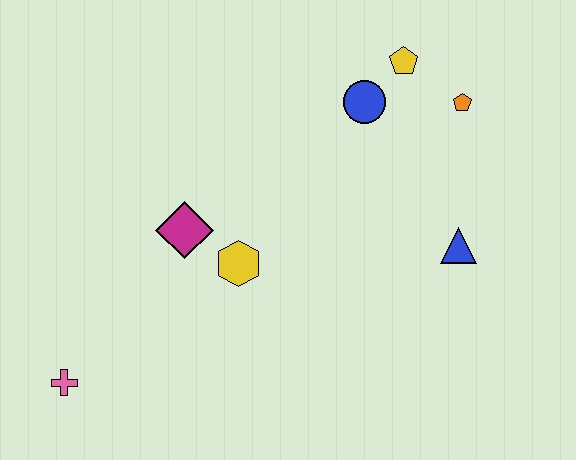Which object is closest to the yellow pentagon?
The blue circle is closest to the yellow pentagon.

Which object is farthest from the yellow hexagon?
The orange pentagon is farthest from the yellow hexagon.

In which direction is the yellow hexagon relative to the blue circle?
The yellow hexagon is below the blue circle.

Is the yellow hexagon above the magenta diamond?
No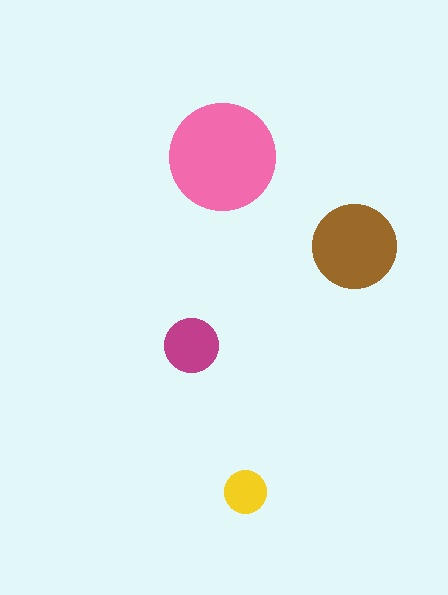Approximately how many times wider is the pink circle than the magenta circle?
About 2 times wider.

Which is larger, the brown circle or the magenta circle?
The brown one.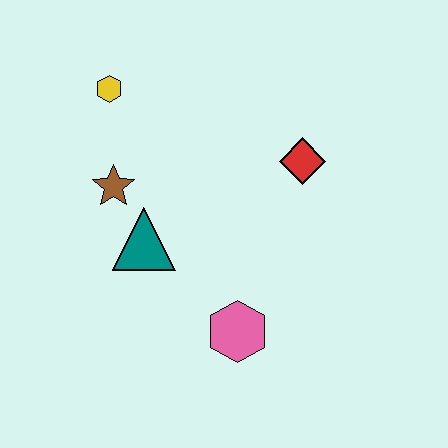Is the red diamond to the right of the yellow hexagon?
Yes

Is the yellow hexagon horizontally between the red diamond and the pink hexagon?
No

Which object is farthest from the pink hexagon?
The yellow hexagon is farthest from the pink hexagon.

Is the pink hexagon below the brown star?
Yes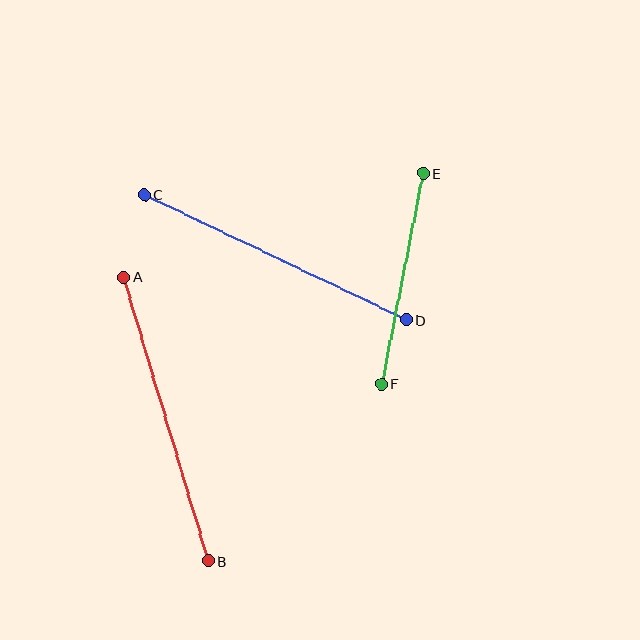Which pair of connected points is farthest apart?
Points A and B are farthest apart.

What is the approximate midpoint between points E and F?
The midpoint is at approximately (402, 279) pixels.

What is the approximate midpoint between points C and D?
The midpoint is at approximately (275, 257) pixels.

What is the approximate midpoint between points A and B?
The midpoint is at approximately (166, 419) pixels.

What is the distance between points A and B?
The distance is approximately 296 pixels.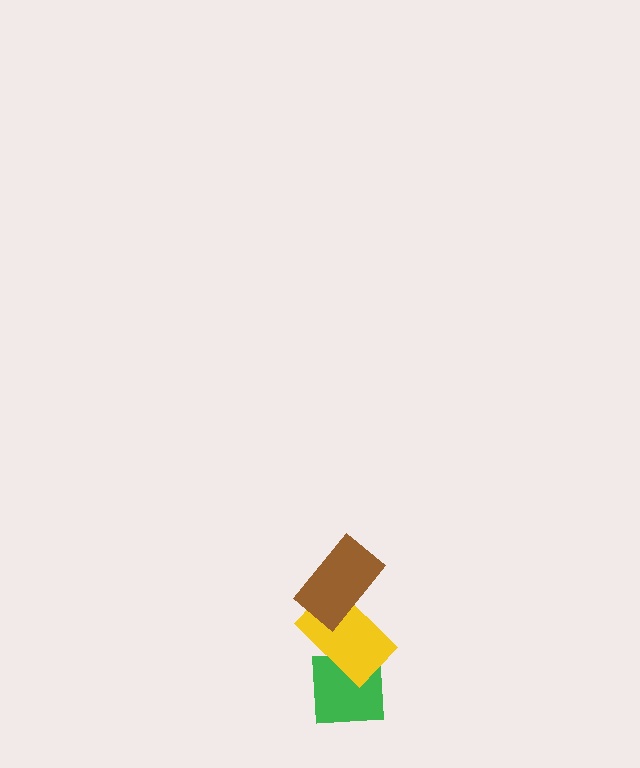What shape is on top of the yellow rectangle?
The brown rectangle is on top of the yellow rectangle.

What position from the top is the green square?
The green square is 3rd from the top.